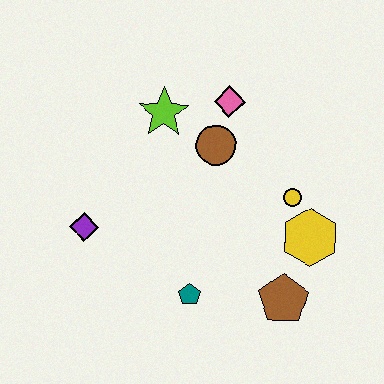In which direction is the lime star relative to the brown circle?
The lime star is to the left of the brown circle.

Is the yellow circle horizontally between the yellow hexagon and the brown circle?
Yes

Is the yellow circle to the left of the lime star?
No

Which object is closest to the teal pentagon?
The brown pentagon is closest to the teal pentagon.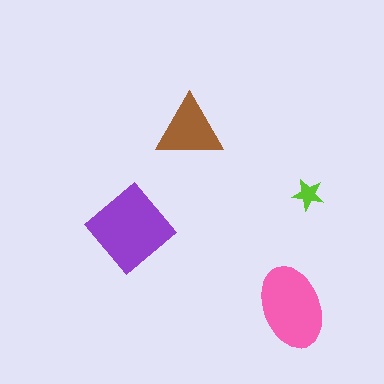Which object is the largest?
The purple diamond.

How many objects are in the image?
There are 4 objects in the image.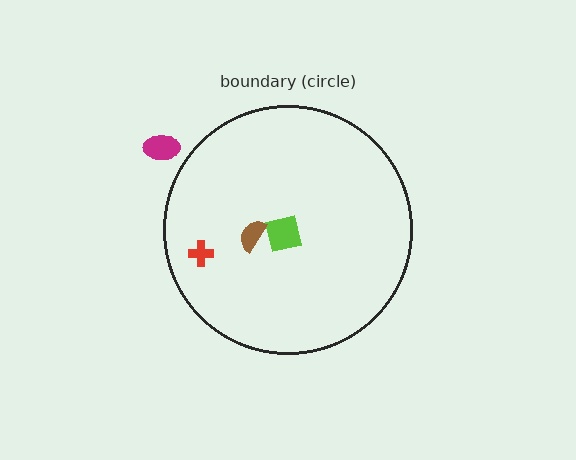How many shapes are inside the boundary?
3 inside, 1 outside.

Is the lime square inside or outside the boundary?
Inside.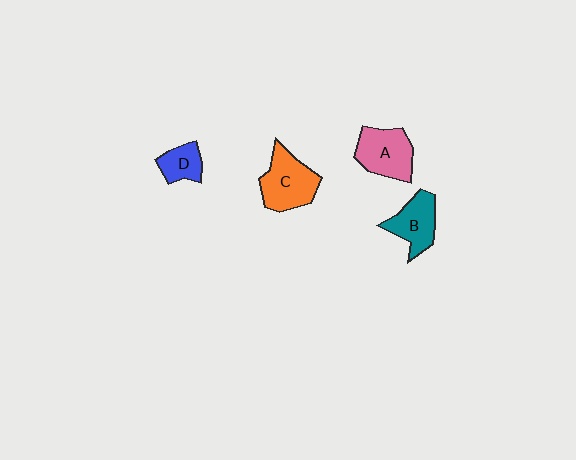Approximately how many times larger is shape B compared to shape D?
Approximately 1.6 times.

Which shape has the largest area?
Shape C (orange).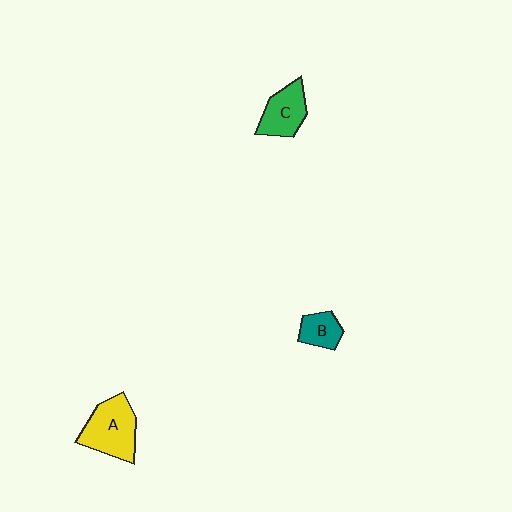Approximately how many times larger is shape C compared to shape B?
Approximately 1.5 times.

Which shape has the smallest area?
Shape B (teal).